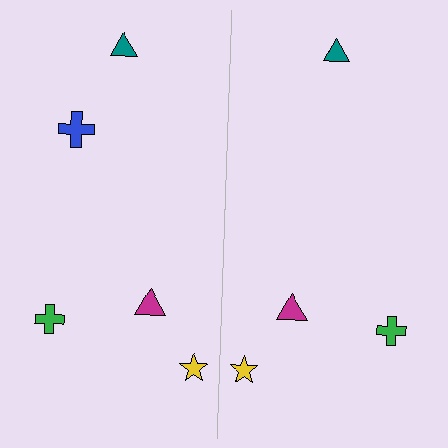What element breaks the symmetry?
A blue cross is missing from the right side.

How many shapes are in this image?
There are 9 shapes in this image.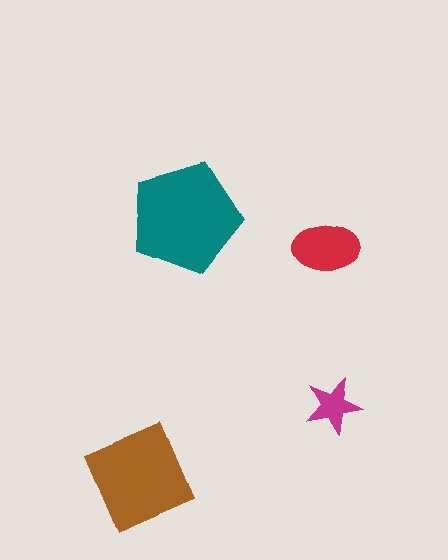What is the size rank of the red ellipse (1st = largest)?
3rd.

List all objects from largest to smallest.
The teal pentagon, the brown diamond, the red ellipse, the magenta star.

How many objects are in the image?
There are 4 objects in the image.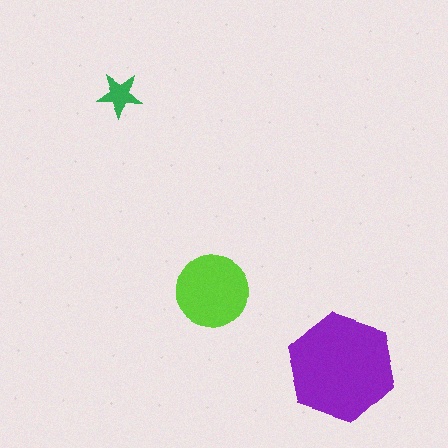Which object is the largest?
The purple hexagon.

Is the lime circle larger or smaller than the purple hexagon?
Smaller.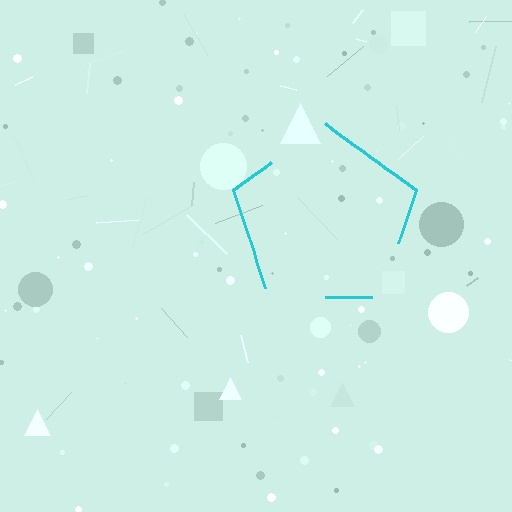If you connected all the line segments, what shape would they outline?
They would outline a pentagon.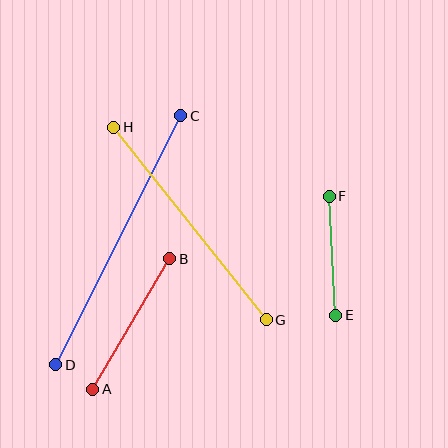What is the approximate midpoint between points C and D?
The midpoint is at approximately (118, 240) pixels.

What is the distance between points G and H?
The distance is approximately 246 pixels.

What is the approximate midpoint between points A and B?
The midpoint is at approximately (131, 324) pixels.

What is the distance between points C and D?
The distance is approximately 279 pixels.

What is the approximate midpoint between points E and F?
The midpoint is at approximately (332, 256) pixels.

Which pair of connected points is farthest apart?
Points C and D are farthest apart.